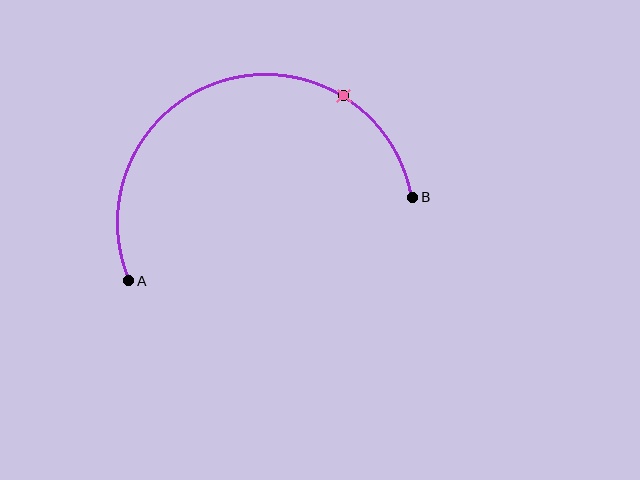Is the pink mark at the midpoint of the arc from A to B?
No. The pink mark lies on the arc but is closer to endpoint B. The arc midpoint would be at the point on the curve equidistant along the arc from both A and B.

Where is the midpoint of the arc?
The arc midpoint is the point on the curve farthest from the straight line joining A and B. It sits above that line.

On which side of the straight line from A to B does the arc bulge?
The arc bulges above the straight line connecting A and B.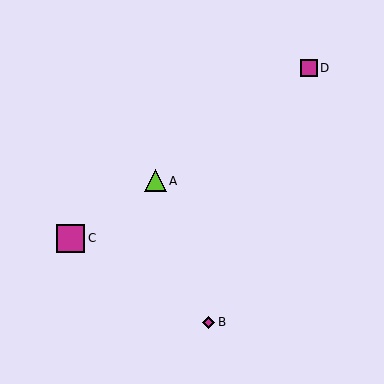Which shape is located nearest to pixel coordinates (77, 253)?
The magenta square (labeled C) at (71, 238) is nearest to that location.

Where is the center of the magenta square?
The center of the magenta square is at (71, 238).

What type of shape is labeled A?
Shape A is a lime triangle.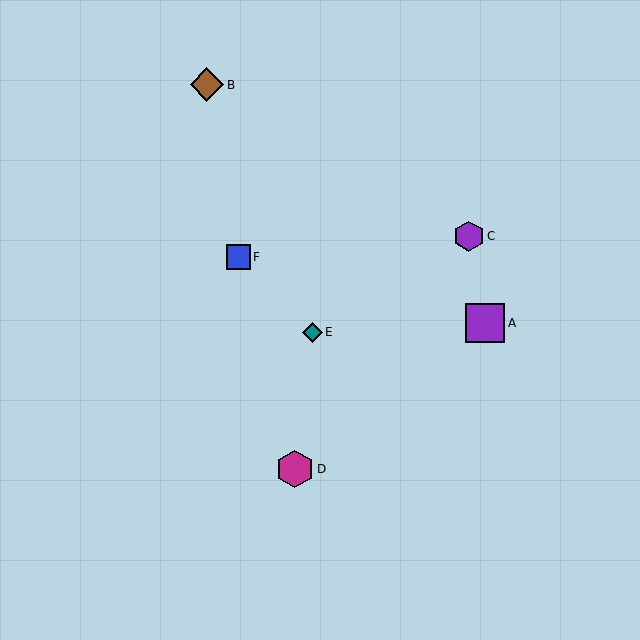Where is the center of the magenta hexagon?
The center of the magenta hexagon is at (295, 469).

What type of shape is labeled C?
Shape C is a purple hexagon.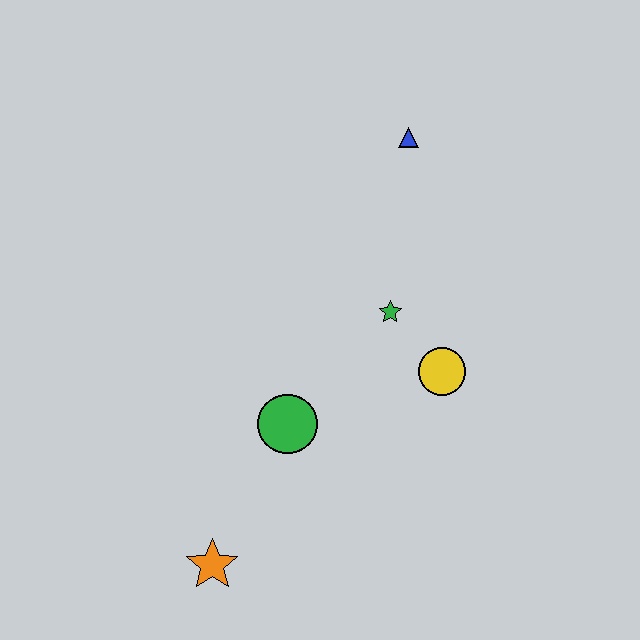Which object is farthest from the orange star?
The blue triangle is farthest from the orange star.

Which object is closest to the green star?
The yellow circle is closest to the green star.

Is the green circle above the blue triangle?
No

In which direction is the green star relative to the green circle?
The green star is above the green circle.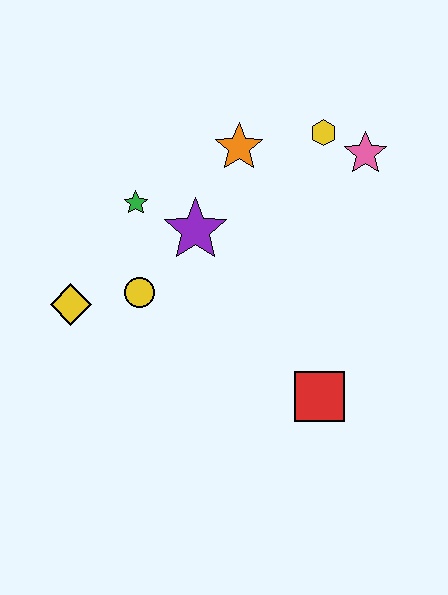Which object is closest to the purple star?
The green star is closest to the purple star.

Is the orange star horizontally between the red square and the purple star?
Yes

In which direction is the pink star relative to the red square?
The pink star is above the red square.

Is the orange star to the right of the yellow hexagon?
No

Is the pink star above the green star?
Yes